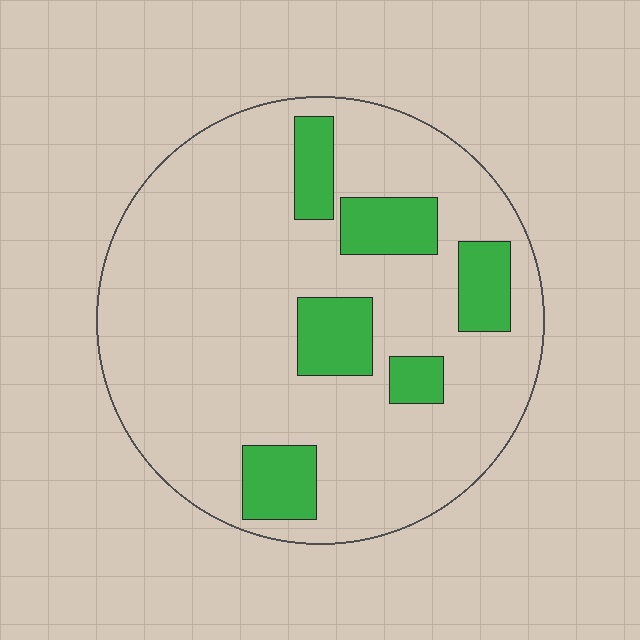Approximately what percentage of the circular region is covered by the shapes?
Approximately 20%.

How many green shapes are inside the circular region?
6.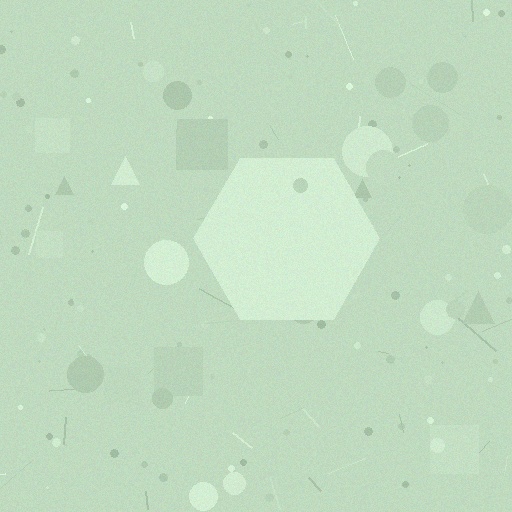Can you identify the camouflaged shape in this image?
The camouflaged shape is a hexagon.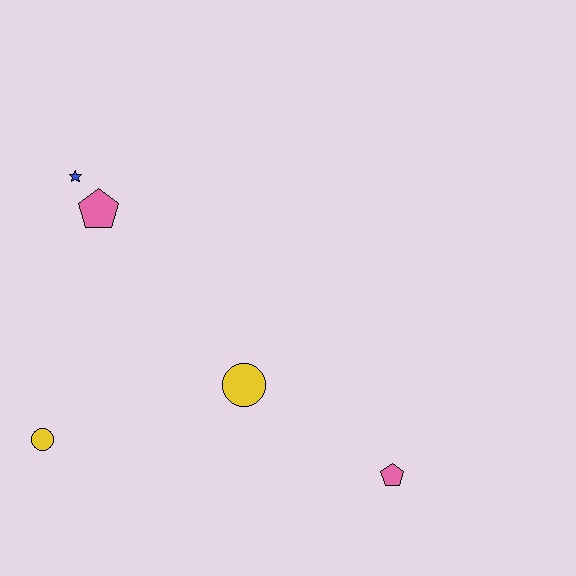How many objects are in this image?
There are 5 objects.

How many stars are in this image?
There is 1 star.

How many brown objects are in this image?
There are no brown objects.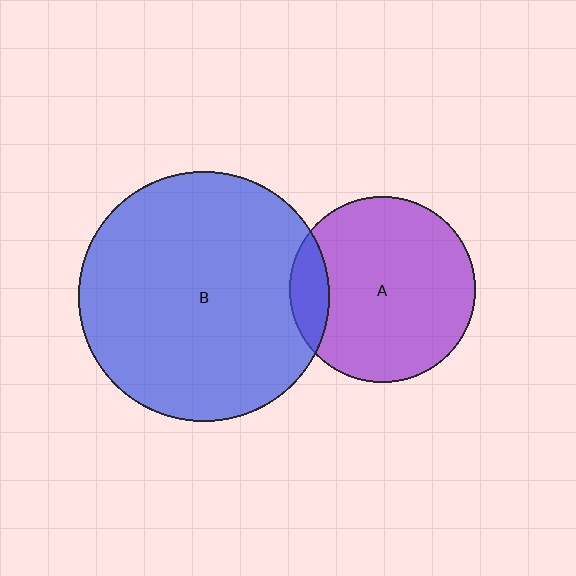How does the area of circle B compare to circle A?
Approximately 1.8 times.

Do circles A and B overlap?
Yes.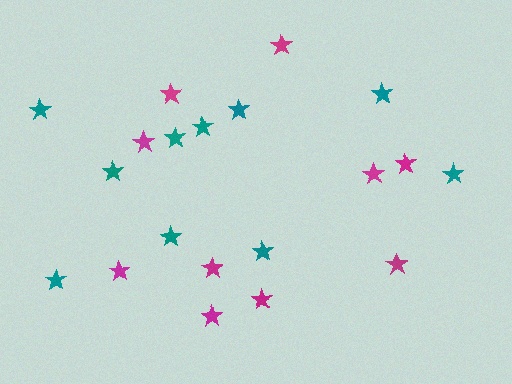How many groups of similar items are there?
There are 2 groups: one group of magenta stars (10) and one group of teal stars (10).